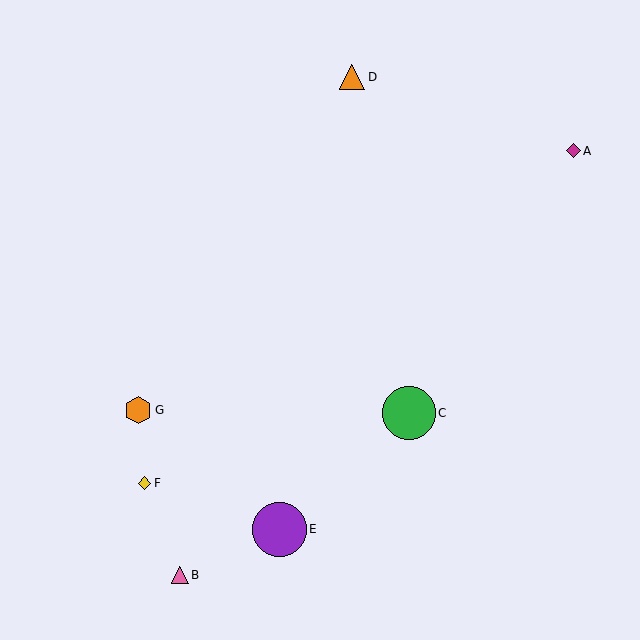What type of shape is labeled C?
Shape C is a green circle.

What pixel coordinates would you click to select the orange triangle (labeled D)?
Click at (352, 77) to select the orange triangle D.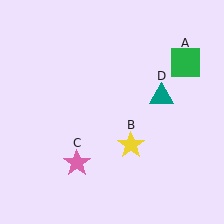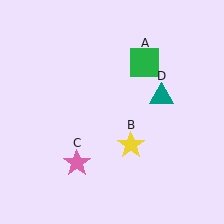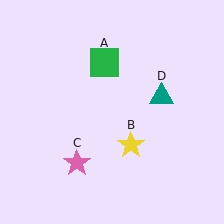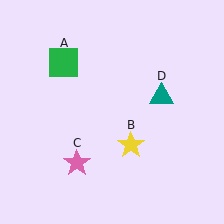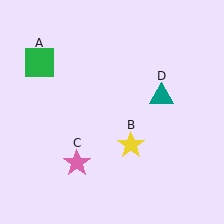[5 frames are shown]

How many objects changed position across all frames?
1 object changed position: green square (object A).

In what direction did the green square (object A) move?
The green square (object A) moved left.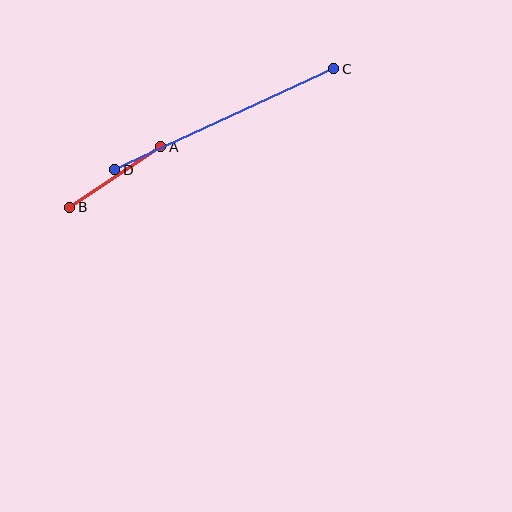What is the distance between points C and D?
The distance is approximately 241 pixels.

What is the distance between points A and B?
The distance is approximately 110 pixels.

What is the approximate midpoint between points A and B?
The midpoint is at approximately (115, 177) pixels.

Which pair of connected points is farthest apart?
Points C and D are farthest apart.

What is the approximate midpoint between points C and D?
The midpoint is at approximately (224, 119) pixels.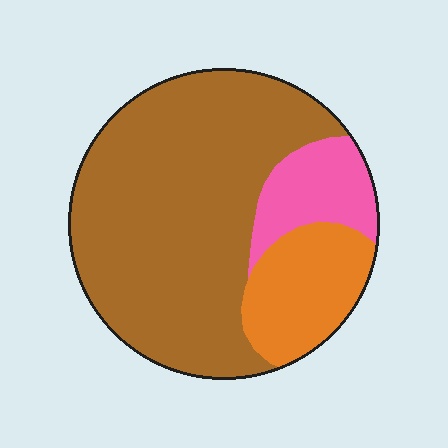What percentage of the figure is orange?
Orange covers 18% of the figure.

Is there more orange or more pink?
Orange.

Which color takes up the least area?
Pink, at roughly 15%.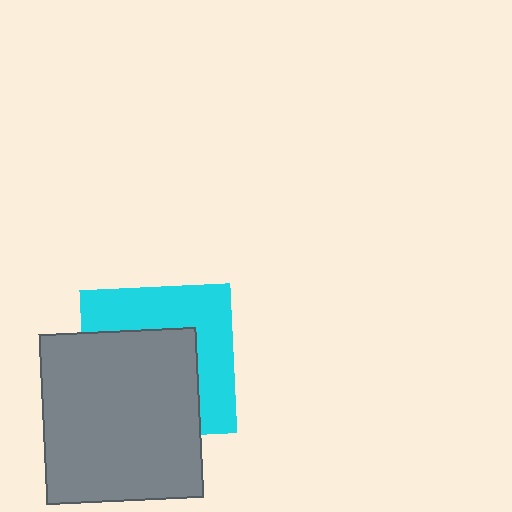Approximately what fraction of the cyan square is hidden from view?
Roughly 55% of the cyan square is hidden behind the gray rectangle.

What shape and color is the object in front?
The object in front is a gray rectangle.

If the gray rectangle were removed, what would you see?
You would see the complete cyan square.